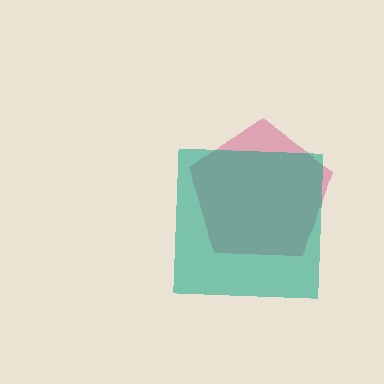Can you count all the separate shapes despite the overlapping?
Yes, there are 2 separate shapes.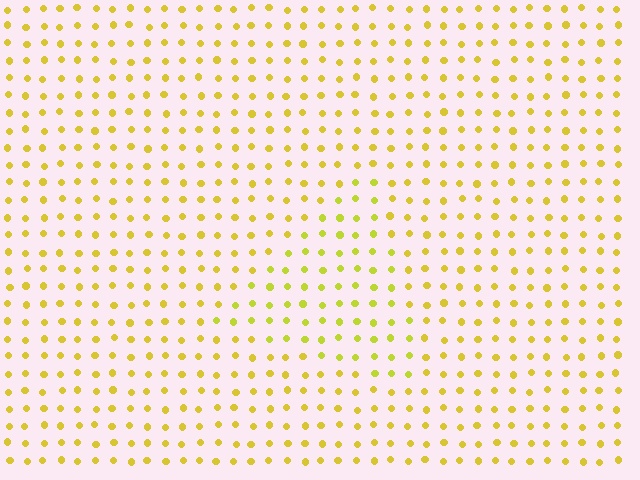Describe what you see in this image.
The image is filled with small yellow elements in a uniform arrangement. A triangle-shaped region is visible where the elements are tinted to a slightly different hue, forming a subtle color boundary.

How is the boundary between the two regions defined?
The boundary is defined purely by a slight shift in hue (about 17 degrees). Spacing, size, and orientation are identical on both sides.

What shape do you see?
I see a triangle.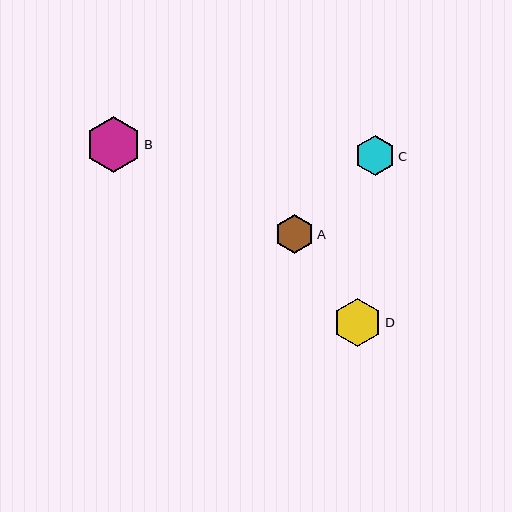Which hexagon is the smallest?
Hexagon A is the smallest with a size of approximately 38 pixels.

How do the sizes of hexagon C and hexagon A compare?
Hexagon C and hexagon A are approximately the same size.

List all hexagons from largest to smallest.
From largest to smallest: B, D, C, A.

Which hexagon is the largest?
Hexagon B is the largest with a size of approximately 55 pixels.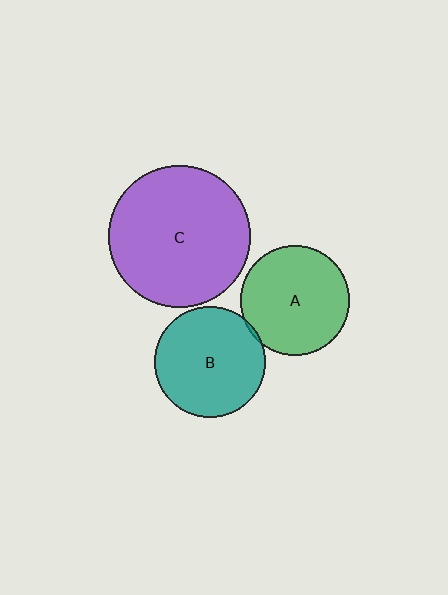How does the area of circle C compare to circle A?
Approximately 1.7 times.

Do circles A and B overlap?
Yes.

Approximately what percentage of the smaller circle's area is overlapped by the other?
Approximately 5%.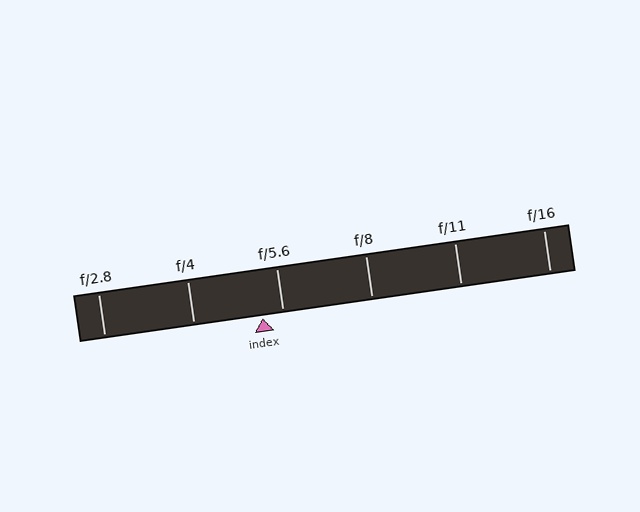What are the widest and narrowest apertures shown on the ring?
The widest aperture shown is f/2.8 and the narrowest is f/16.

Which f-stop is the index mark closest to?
The index mark is closest to f/5.6.